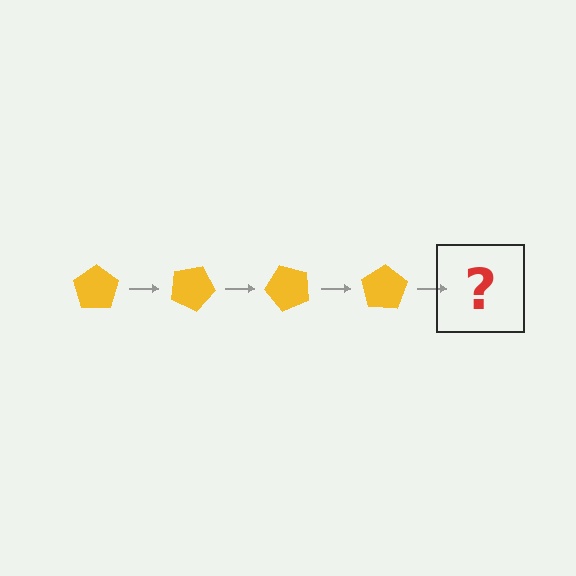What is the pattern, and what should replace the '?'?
The pattern is that the pentagon rotates 25 degrees each step. The '?' should be a yellow pentagon rotated 100 degrees.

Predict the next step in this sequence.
The next step is a yellow pentagon rotated 100 degrees.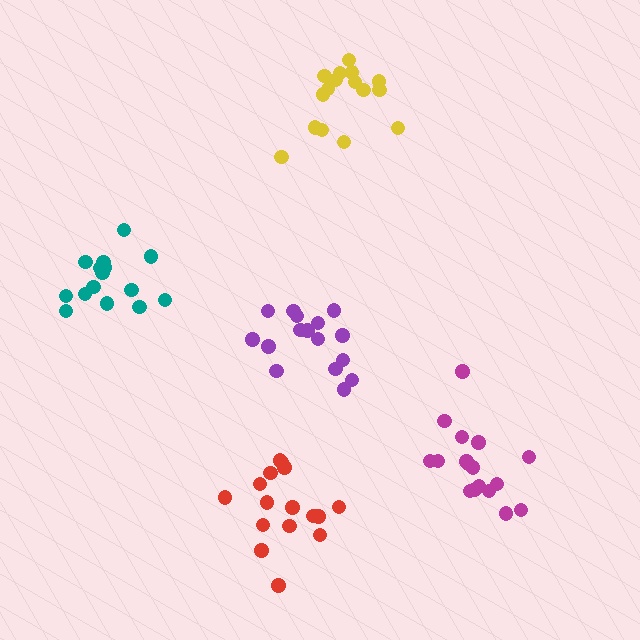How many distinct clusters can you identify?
There are 5 distinct clusters.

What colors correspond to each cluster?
The clusters are colored: purple, yellow, teal, magenta, red.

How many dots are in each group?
Group 1: 16 dots, Group 2: 16 dots, Group 3: 15 dots, Group 4: 17 dots, Group 5: 16 dots (80 total).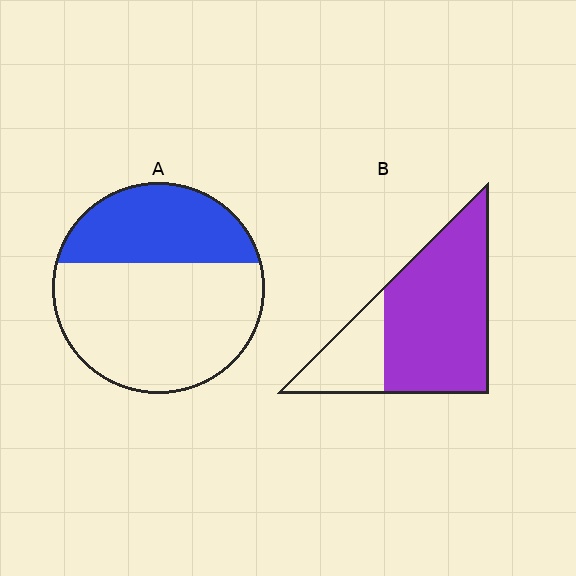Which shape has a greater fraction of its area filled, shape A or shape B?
Shape B.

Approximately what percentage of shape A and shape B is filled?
A is approximately 35% and B is approximately 75%.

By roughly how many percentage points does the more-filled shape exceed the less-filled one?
By roughly 40 percentage points (B over A).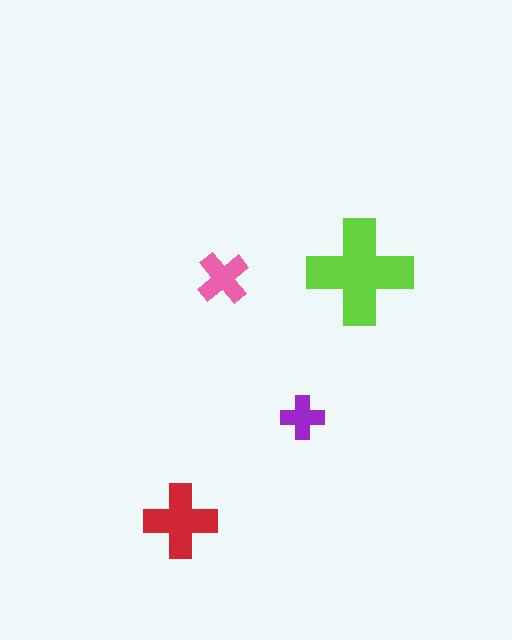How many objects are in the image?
There are 4 objects in the image.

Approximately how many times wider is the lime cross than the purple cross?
About 2.5 times wider.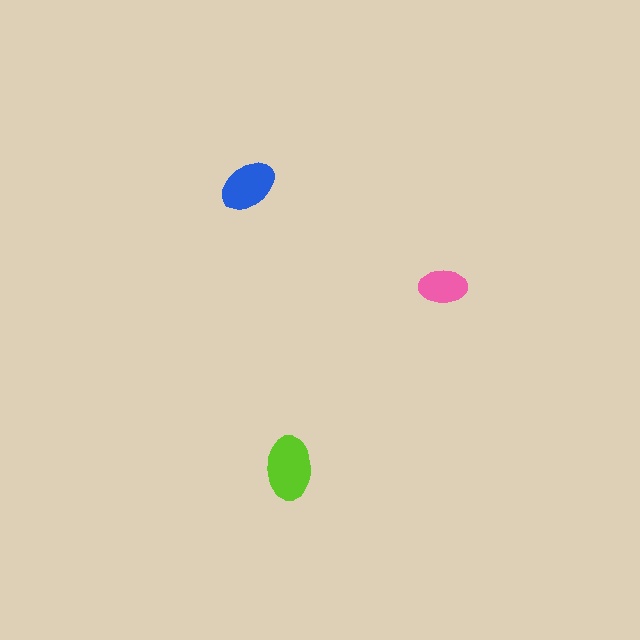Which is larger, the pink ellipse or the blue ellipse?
The blue one.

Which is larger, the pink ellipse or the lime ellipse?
The lime one.